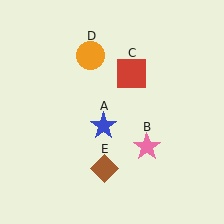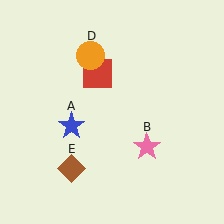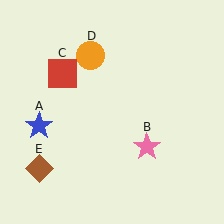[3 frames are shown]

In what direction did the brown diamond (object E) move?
The brown diamond (object E) moved left.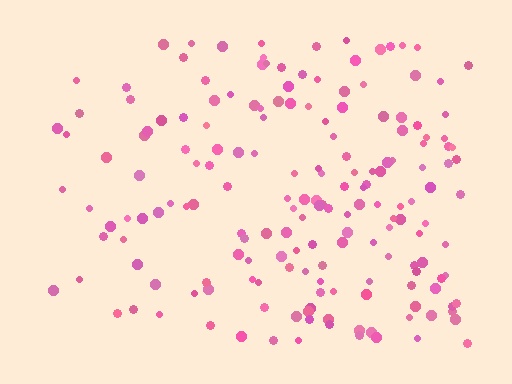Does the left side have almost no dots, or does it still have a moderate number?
Still a moderate number, just noticeably fewer than the right.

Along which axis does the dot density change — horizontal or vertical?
Horizontal.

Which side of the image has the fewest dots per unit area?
The left.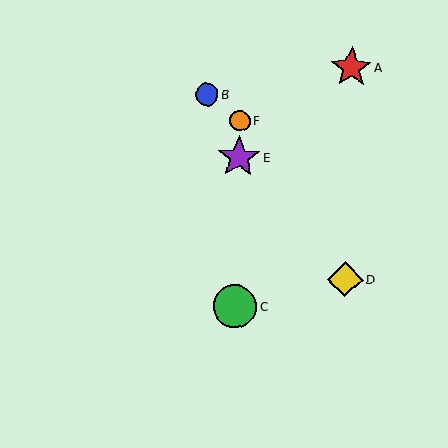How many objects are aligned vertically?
3 objects (C, E, F) are aligned vertically.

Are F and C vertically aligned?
Yes, both are at x≈240.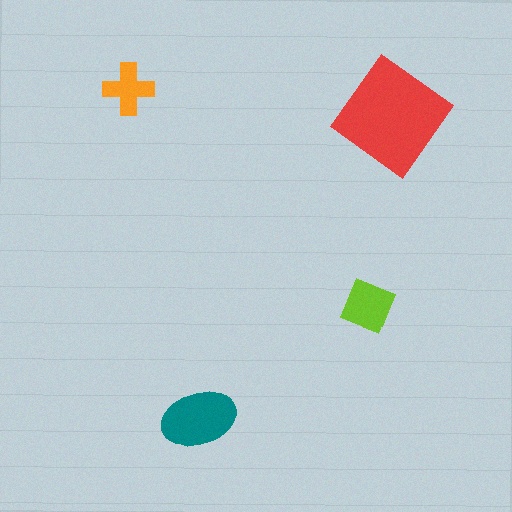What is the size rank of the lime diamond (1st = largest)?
3rd.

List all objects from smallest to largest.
The orange cross, the lime diamond, the teal ellipse, the red diamond.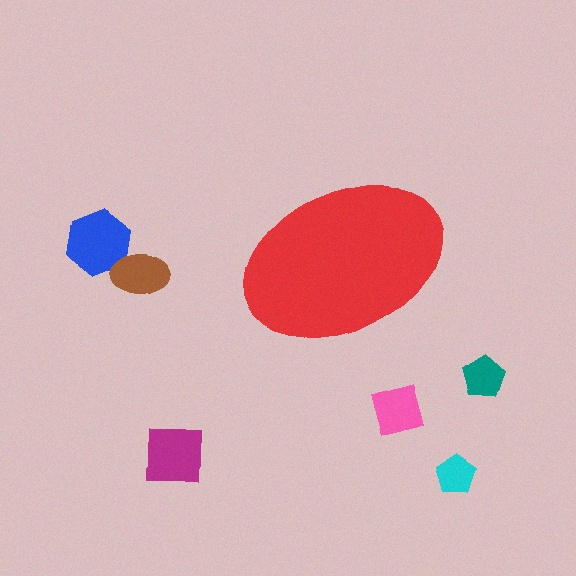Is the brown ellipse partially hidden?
No, the brown ellipse is fully visible.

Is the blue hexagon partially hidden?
No, the blue hexagon is fully visible.